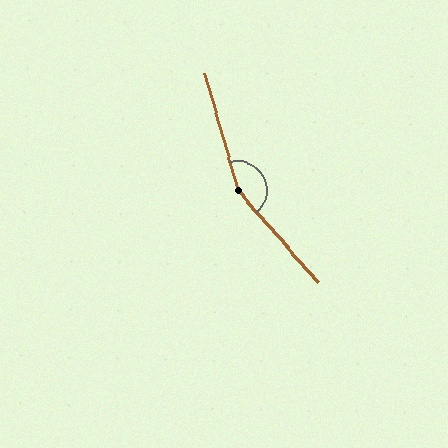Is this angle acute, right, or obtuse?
It is obtuse.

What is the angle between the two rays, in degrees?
Approximately 155 degrees.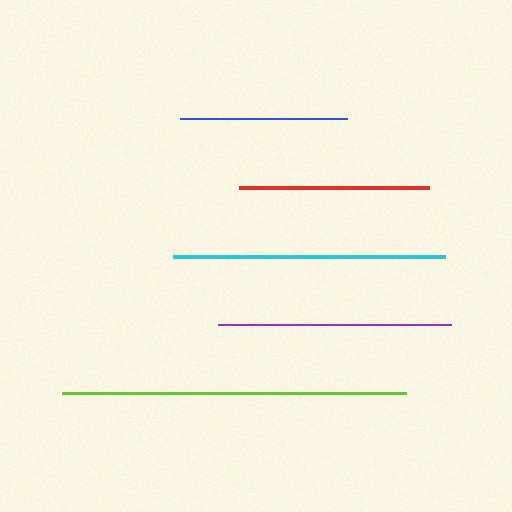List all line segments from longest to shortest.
From longest to shortest: lime, cyan, purple, red, blue.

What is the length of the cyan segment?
The cyan segment is approximately 272 pixels long.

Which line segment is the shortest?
The blue line is the shortest at approximately 167 pixels.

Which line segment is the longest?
The lime line is the longest at approximately 344 pixels.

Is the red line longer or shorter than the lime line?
The lime line is longer than the red line.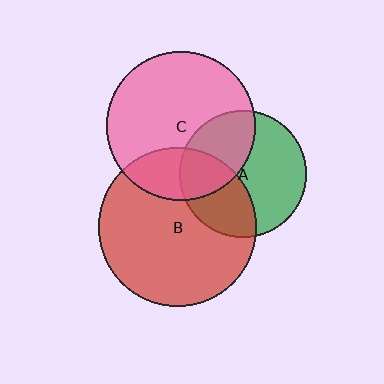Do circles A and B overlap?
Yes.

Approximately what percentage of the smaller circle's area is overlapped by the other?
Approximately 35%.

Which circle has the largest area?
Circle B (red).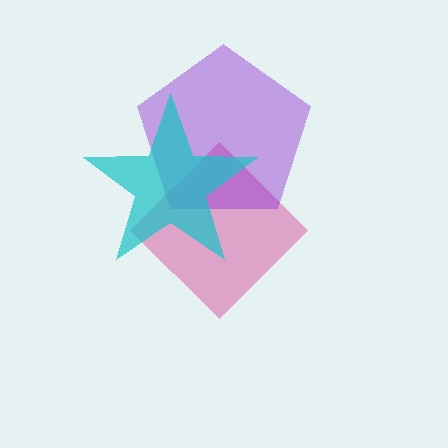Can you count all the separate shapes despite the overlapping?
Yes, there are 3 separate shapes.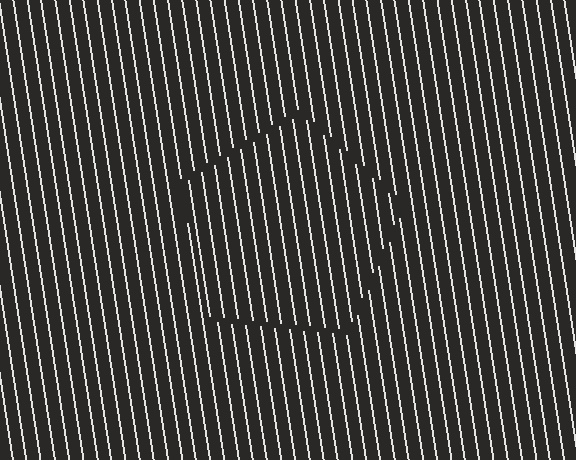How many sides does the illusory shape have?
5 sides — the line-ends trace a pentagon.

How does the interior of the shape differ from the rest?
The interior of the shape contains the same grating, shifted by half a period — the contour is defined by the phase discontinuity where line-ends from the inner and outer gratings abut.